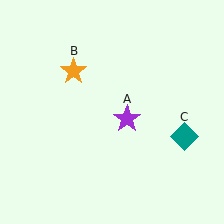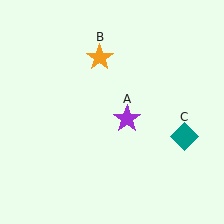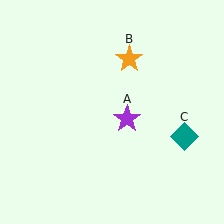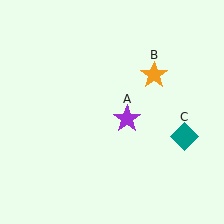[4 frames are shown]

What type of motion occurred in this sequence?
The orange star (object B) rotated clockwise around the center of the scene.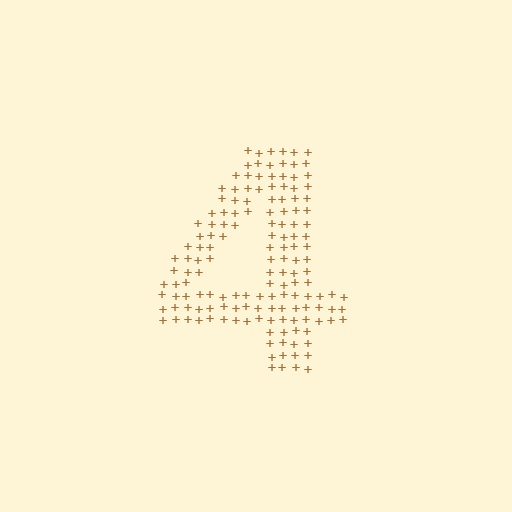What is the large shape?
The large shape is the digit 4.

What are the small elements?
The small elements are plus signs.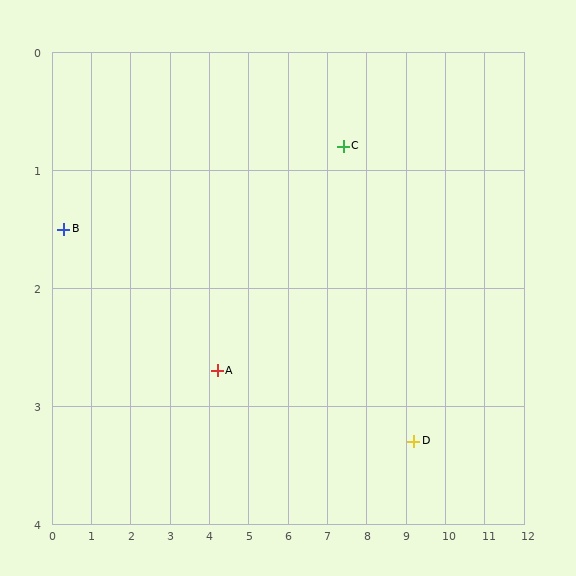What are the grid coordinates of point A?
Point A is at approximately (4.2, 2.7).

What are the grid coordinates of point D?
Point D is at approximately (9.2, 3.3).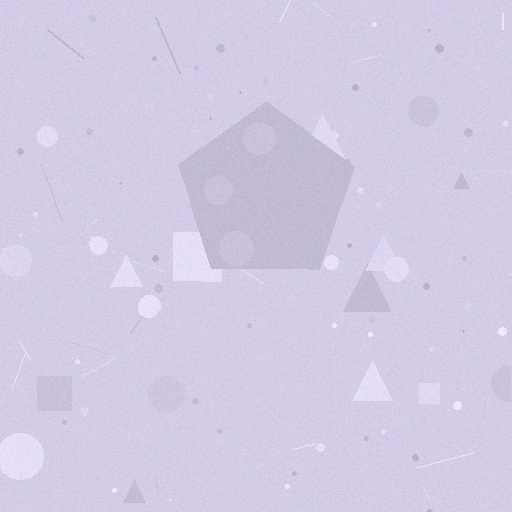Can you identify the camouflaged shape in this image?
The camouflaged shape is a pentagon.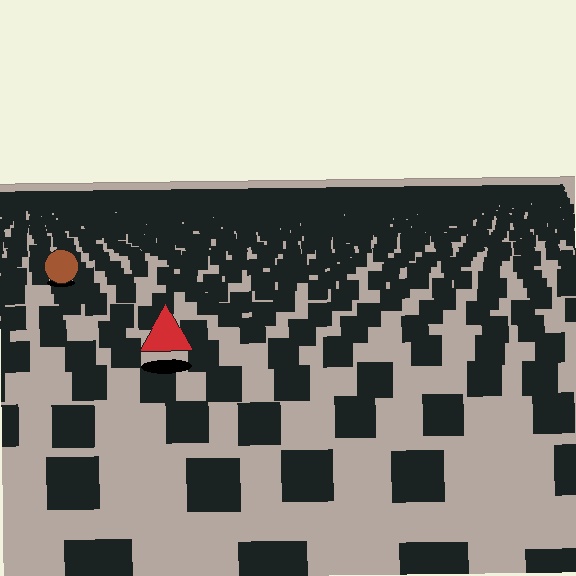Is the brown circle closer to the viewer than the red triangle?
No. The red triangle is closer — you can tell from the texture gradient: the ground texture is coarser near it.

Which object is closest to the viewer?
The red triangle is closest. The texture marks near it are larger and more spread out.